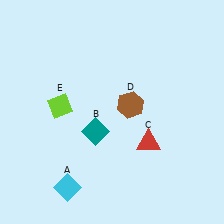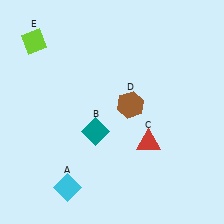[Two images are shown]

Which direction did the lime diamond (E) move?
The lime diamond (E) moved up.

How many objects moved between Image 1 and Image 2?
1 object moved between the two images.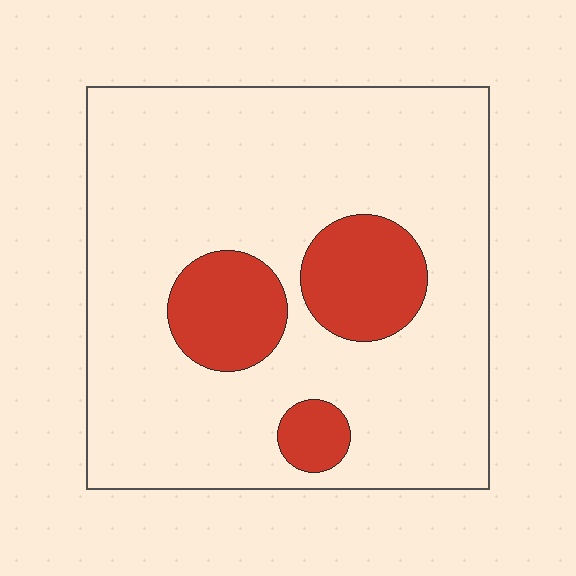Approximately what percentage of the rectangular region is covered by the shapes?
Approximately 20%.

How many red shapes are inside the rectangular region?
3.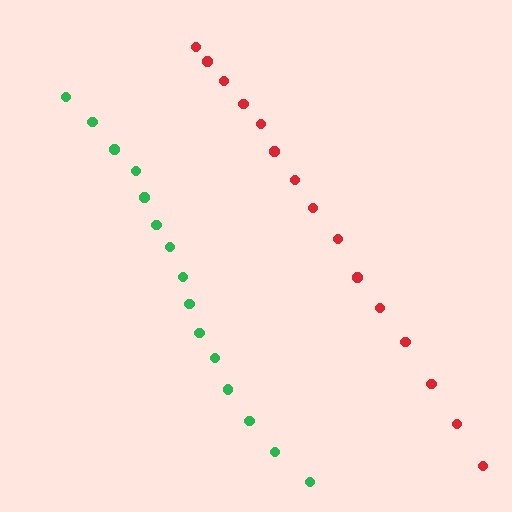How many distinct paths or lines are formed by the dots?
There are 2 distinct paths.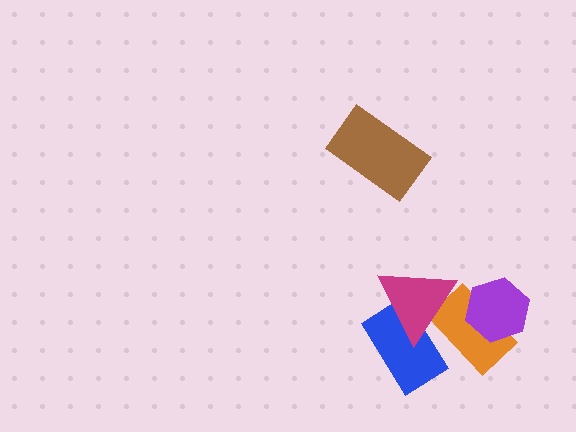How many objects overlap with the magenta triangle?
2 objects overlap with the magenta triangle.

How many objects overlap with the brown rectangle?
0 objects overlap with the brown rectangle.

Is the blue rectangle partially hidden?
Yes, it is partially covered by another shape.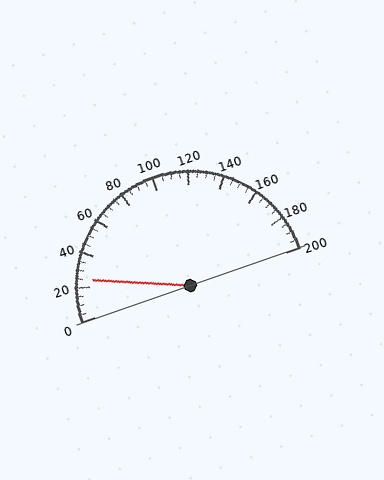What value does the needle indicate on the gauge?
The needle indicates approximately 25.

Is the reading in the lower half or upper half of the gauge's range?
The reading is in the lower half of the range (0 to 200).